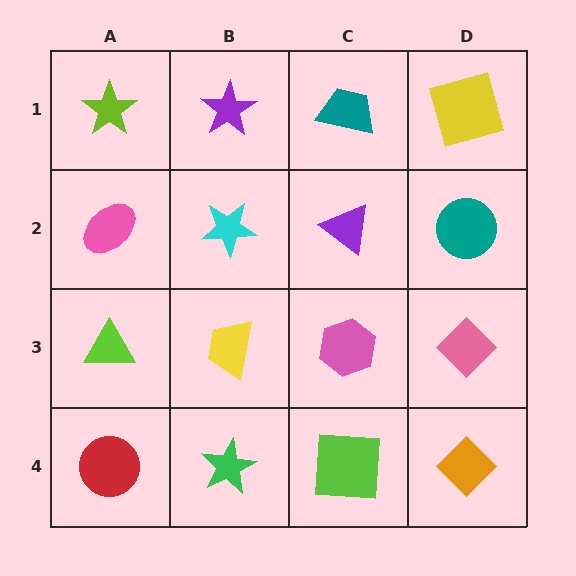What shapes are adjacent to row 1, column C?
A purple triangle (row 2, column C), a purple star (row 1, column B), a yellow square (row 1, column D).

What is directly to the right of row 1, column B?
A teal trapezoid.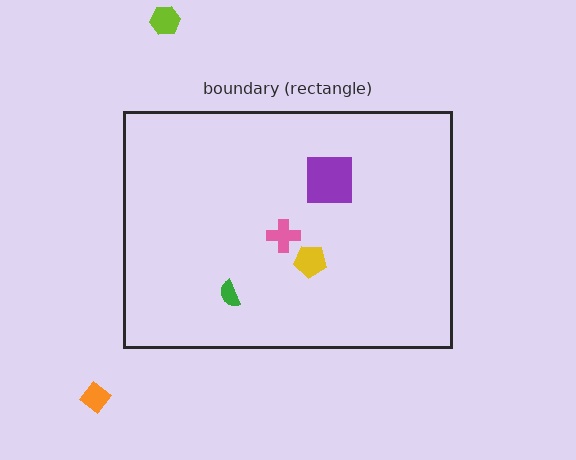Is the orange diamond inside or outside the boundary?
Outside.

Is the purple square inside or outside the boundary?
Inside.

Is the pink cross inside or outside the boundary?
Inside.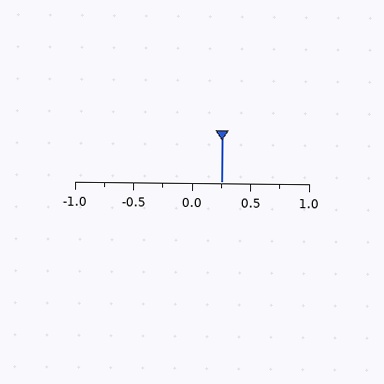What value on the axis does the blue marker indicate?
The marker indicates approximately 0.25.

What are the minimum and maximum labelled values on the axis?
The axis runs from -1.0 to 1.0.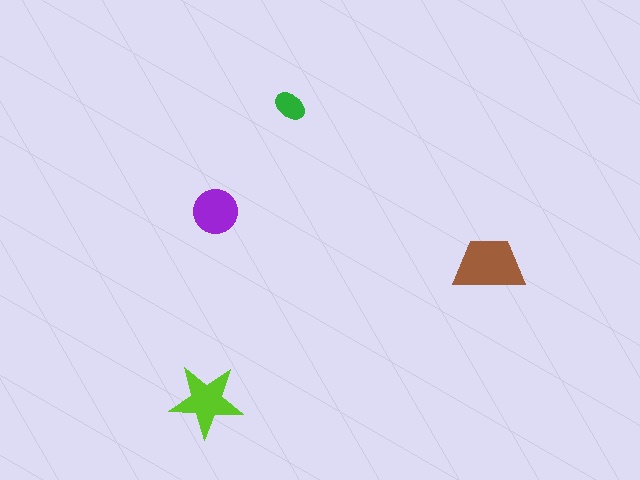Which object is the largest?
The brown trapezoid.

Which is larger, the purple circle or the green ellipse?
The purple circle.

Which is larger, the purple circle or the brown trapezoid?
The brown trapezoid.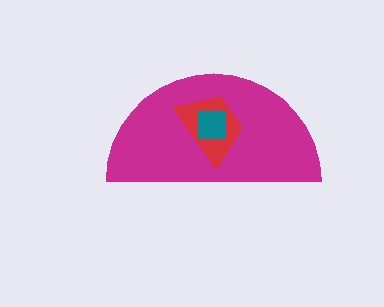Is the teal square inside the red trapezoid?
Yes.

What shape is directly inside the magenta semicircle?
The red trapezoid.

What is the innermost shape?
The teal square.